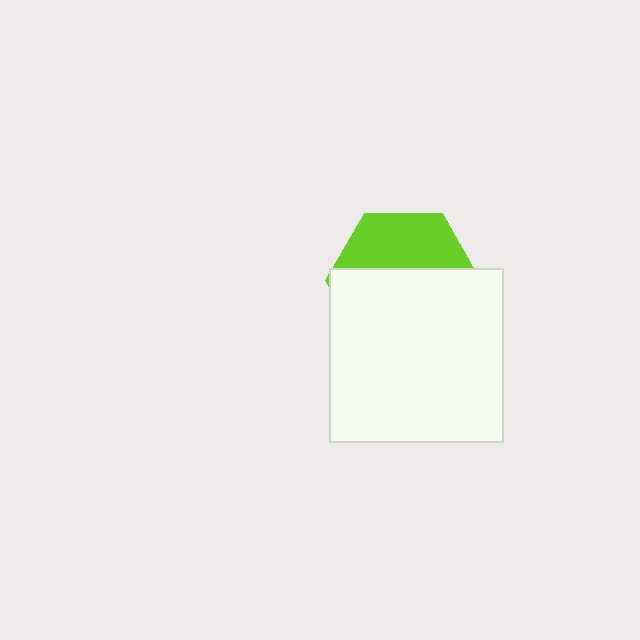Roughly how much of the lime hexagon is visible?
A small part of it is visible (roughly 38%).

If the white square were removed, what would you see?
You would see the complete lime hexagon.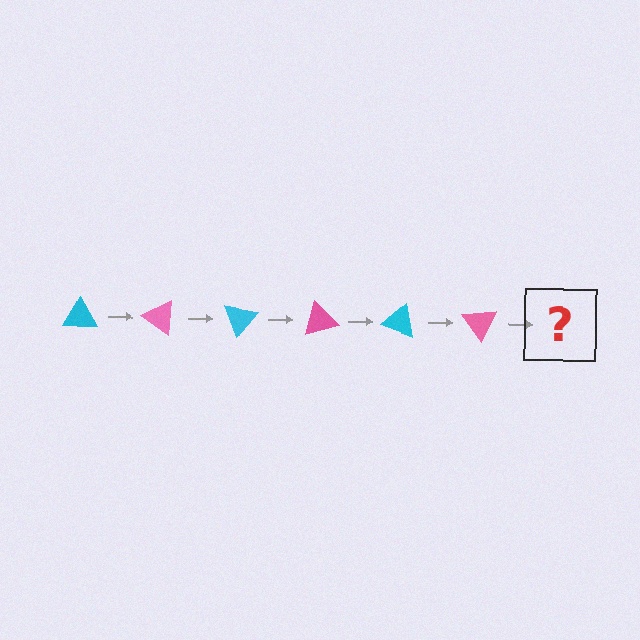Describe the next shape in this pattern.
It should be a cyan triangle, rotated 210 degrees from the start.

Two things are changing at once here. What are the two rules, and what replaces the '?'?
The two rules are that it rotates 35 degrees each step and the color cycles through cyan and pink. The '?' should be a cyan triangle, rotated 210 degrees from the start.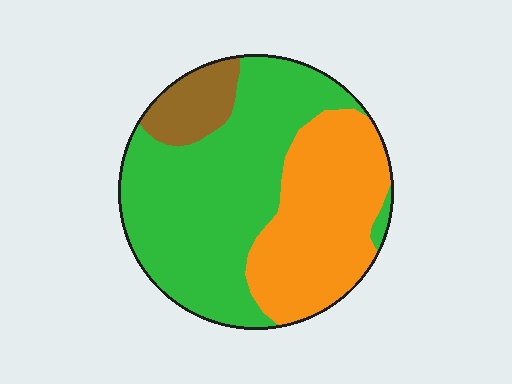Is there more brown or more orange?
Orange.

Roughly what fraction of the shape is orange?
Orange takes up about one third (1/3) of the shape.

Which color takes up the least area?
Brown, at roughly 10%.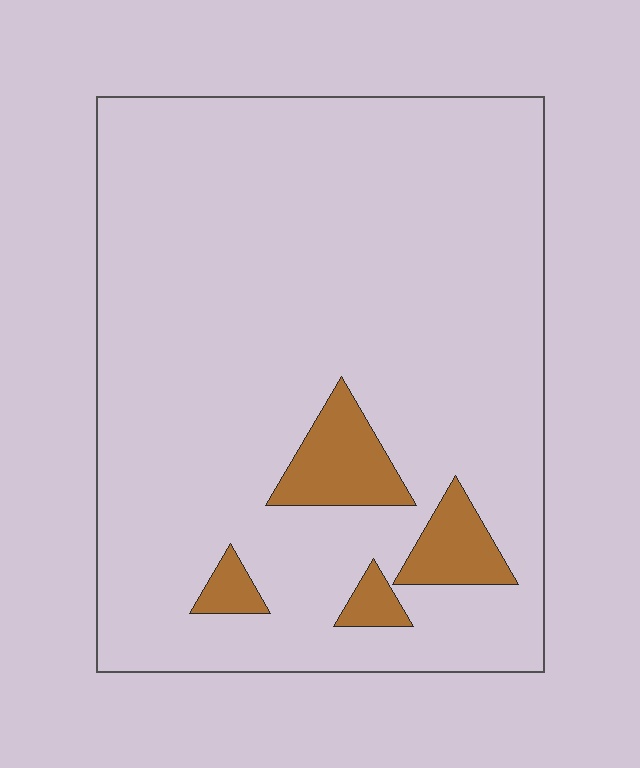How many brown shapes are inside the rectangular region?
4.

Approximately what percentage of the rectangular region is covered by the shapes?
Approximately 10%.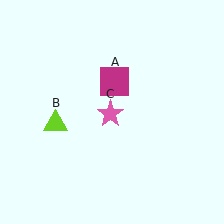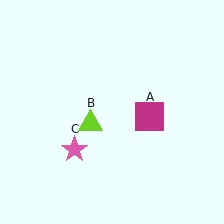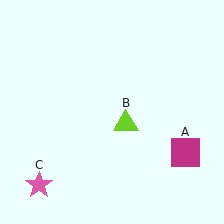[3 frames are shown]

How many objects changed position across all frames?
3 objects changed position: magenta square (object A), lime triangle (object B), pink star (object C).